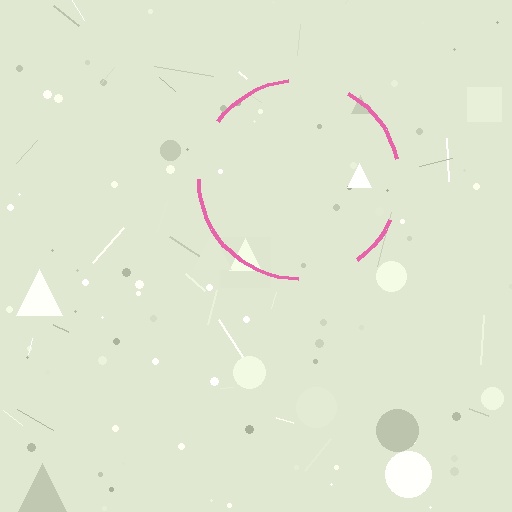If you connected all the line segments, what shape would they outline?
They would outline a circle.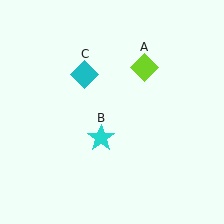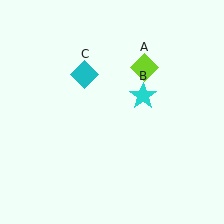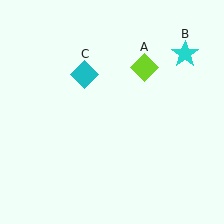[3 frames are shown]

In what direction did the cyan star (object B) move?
The cyan star (object B) moved up and to the right.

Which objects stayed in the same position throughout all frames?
Lime diamond (object A) and cyan diamond (object C) remained stationary.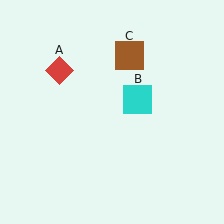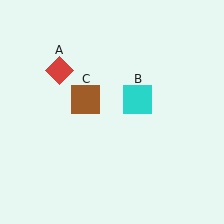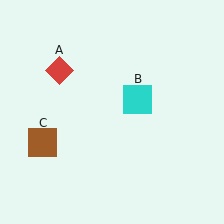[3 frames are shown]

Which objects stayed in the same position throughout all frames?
Red diamond (object A) and cyan square (object B) remained stationary.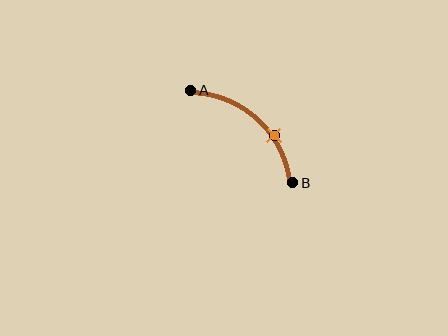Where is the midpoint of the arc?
The arc midpoint is the point on the curve farthest from the straight line joining A and B. It sits above and to the right of that line.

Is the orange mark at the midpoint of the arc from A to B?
No. The orange mark lies on the arc but is closer to endpoint B. The arc midpoint would be at the point on the curve equidistant along the arc from both A and B.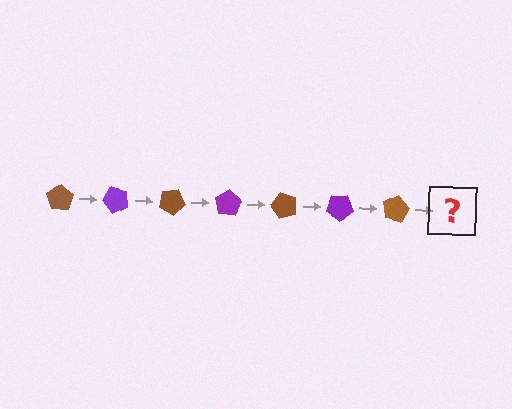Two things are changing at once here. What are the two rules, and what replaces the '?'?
The two rules are that it rotates 50 degrees each step and the color cycles through brown and purple. The '?' should be a purple pentagon, rotated 350 degrees from the start.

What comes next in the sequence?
The next element should be a purple pentagon, rotated 350 degrees from the start.